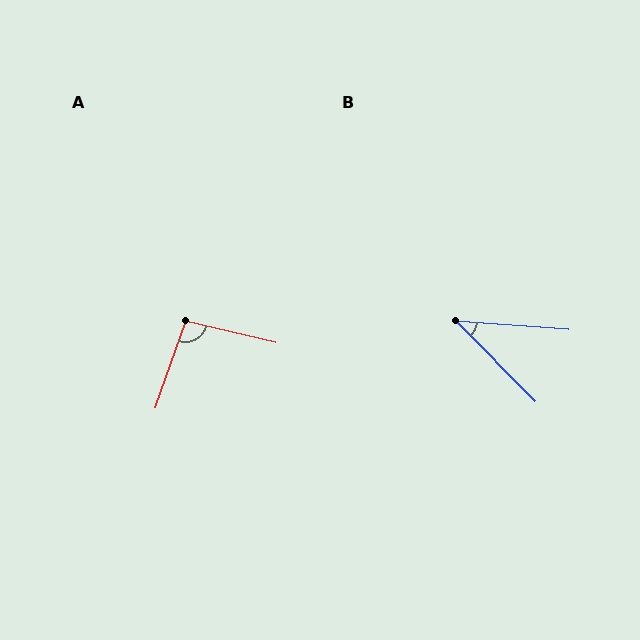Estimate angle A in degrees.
Approximately 96 degrees.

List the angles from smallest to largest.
B (41°), A (96°).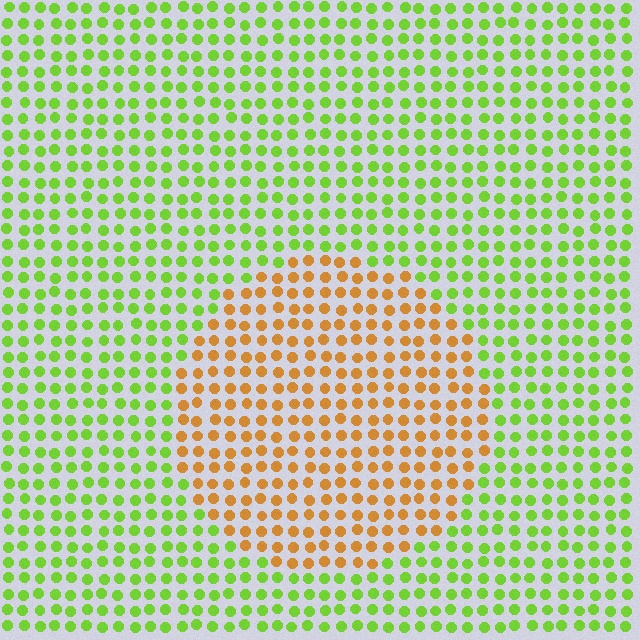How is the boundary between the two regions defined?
The boundary is defined purely by a slight shift in hue (about 63 degrees). Spacing, size, and orientation are identical on both sides.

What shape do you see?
I see a circle.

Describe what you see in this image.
The image is filled with small lime elements in a uniform arrangement. A circle-shaped region is visible where the elements are tinted to a slightly different hue, forming a subtle color boundary.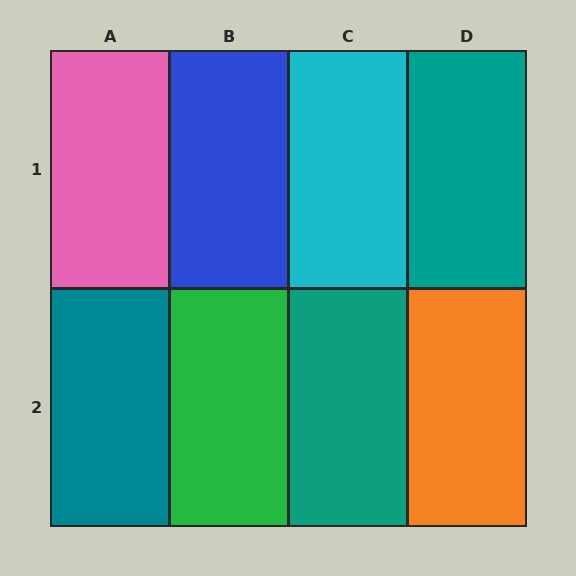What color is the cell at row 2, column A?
Teal.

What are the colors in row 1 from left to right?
Pink, blue, cyan, teal.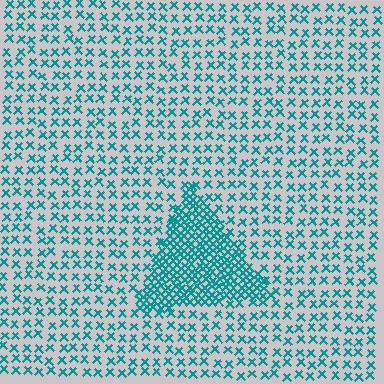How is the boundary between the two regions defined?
The boundary is defined by a change in element density (approximately 2.7x ratio). All elements are the same color, size, and shape.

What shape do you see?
I see a triangle.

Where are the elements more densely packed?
The elements are more densely packed inside the triangle boundary.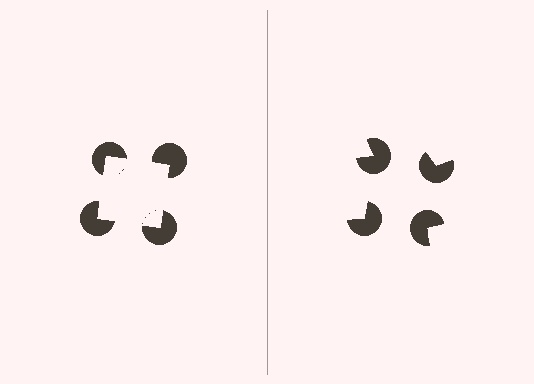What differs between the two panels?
The pac-man discs are positioned identically on both sides; only the wedge orientations differ. On the left they align to a square; on the right they are misaligned.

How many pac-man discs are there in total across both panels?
8 — 4 on each side.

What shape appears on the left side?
An illusory square.